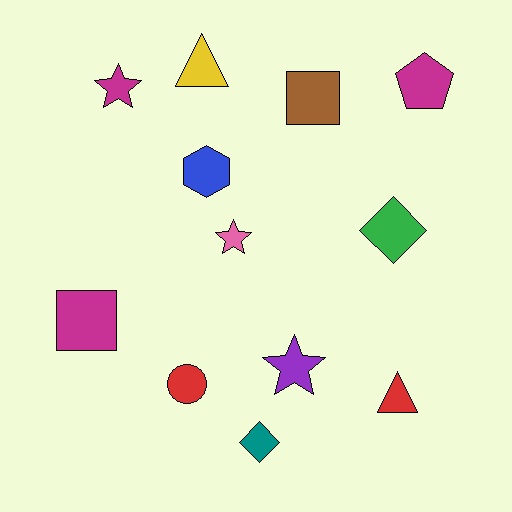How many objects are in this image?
There are 12 objects.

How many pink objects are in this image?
There is 1 pink object.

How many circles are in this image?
There is 1 circle.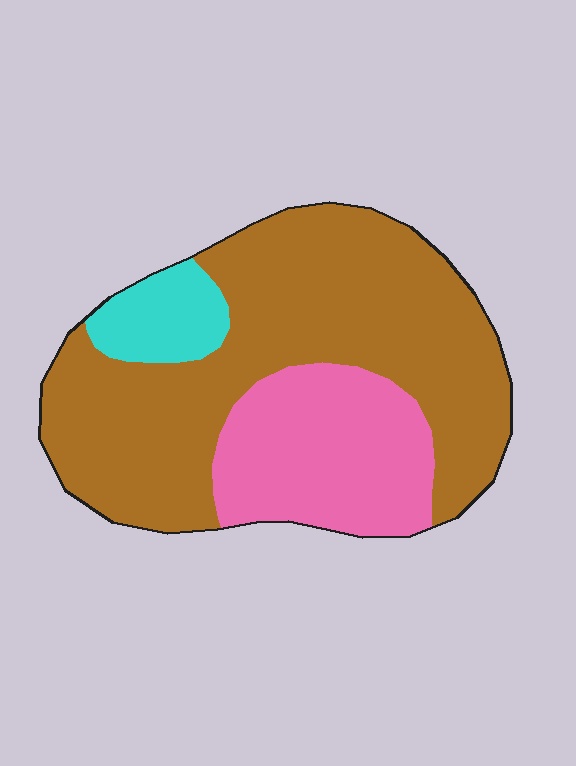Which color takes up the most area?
Brown, at roughly 65%.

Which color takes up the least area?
Cyan, at roughly 10%.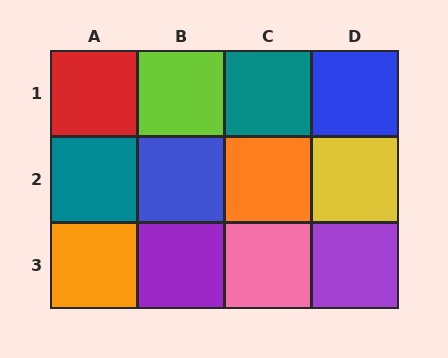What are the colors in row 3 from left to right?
Orange, purple, pink, purple.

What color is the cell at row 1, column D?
Blue.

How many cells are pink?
1 cell is pink.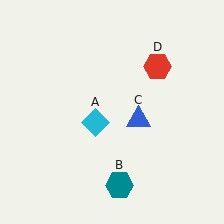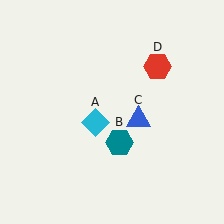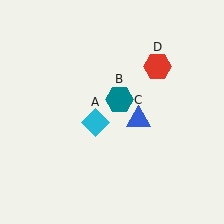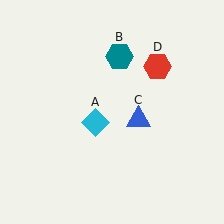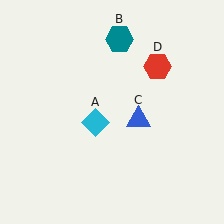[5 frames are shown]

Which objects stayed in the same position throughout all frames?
Cyan diamond (object A) and blue triangle (object C) and red hexagon (object D) remained stationary.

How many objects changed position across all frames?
1 object changed position: teal hexagon (object B).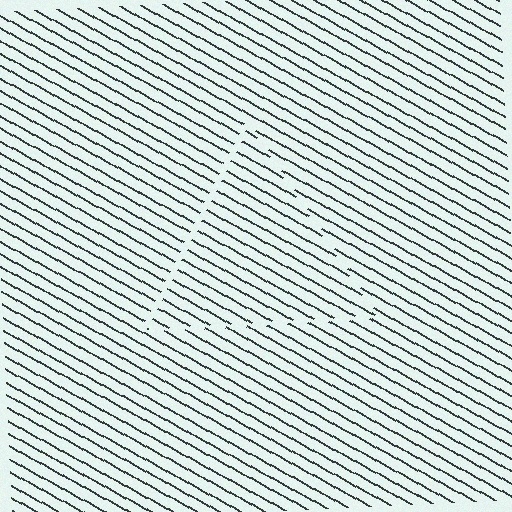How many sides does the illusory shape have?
3 sides — the line-ends trace a triangle.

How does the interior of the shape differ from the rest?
The interior of the shape contains the same grating, shifted by half a period — the contour is defined by the phase discontinuity where line-ends from the inner and outer gratings abut.